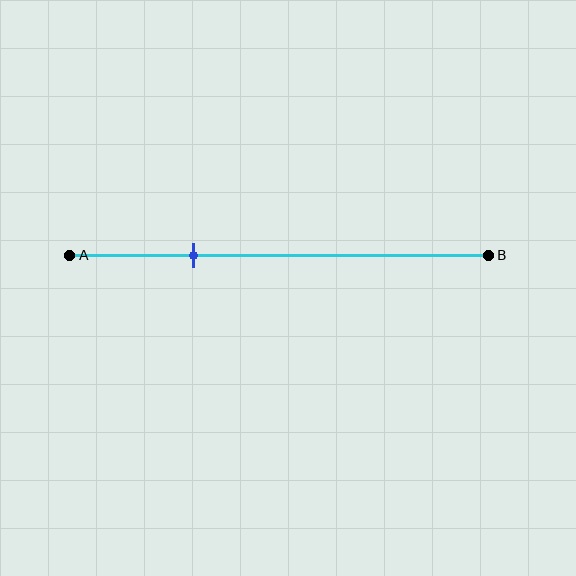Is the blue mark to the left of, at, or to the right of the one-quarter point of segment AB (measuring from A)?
The blue mark is to the right of the one-quarter point of segment AB.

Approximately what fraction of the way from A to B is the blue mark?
The blue mark is approximately 30% of the way from A to B.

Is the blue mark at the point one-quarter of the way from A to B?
No, the mark is at about 30% from A, not at the 25% one-quarter point.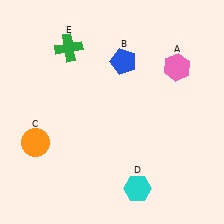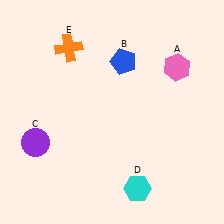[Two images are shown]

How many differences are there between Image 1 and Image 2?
There are 2 differences between the two images.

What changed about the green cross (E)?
In Image 1, E is green. In Image 2, it changed to orange.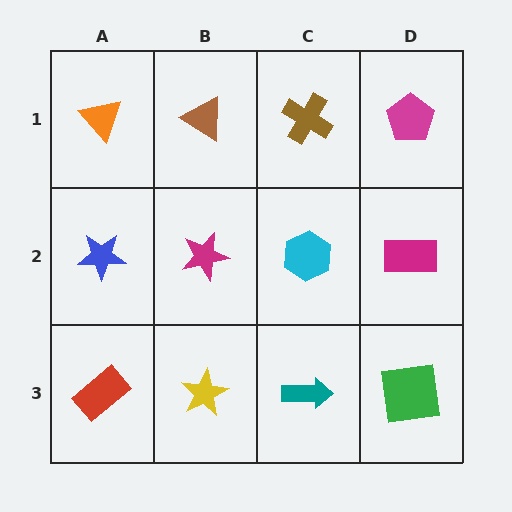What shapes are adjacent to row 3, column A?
A blue star (row 2, column A), a yellow star (row 3, column B).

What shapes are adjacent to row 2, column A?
An orange triangle (row 1, column A), a red rectangle (row 3, column A), a magenta star (row 2, column B).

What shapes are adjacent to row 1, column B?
A magenta star (row 2, column B), an orange triangle (row 1, column A), a brown cross (row 1, column C).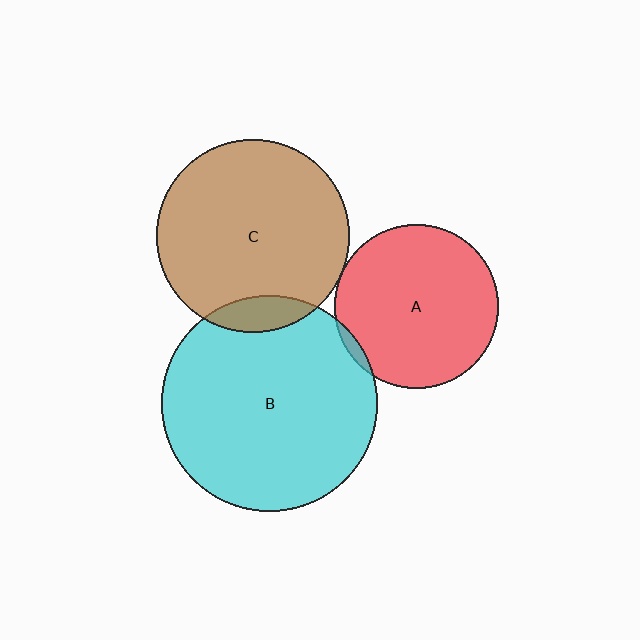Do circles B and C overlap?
Yes.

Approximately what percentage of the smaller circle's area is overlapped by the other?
Approximately 10%.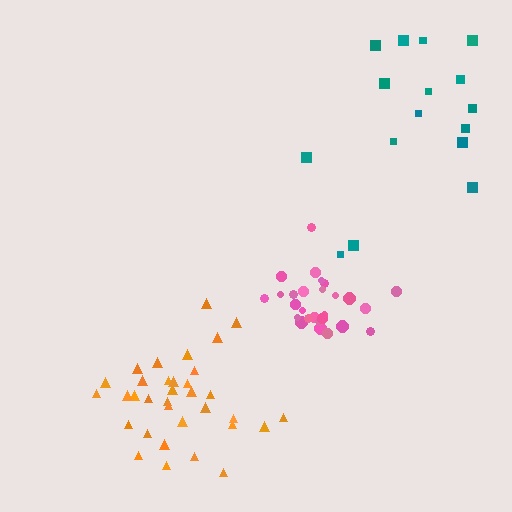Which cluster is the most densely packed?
Pink.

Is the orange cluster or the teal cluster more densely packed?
Orange.